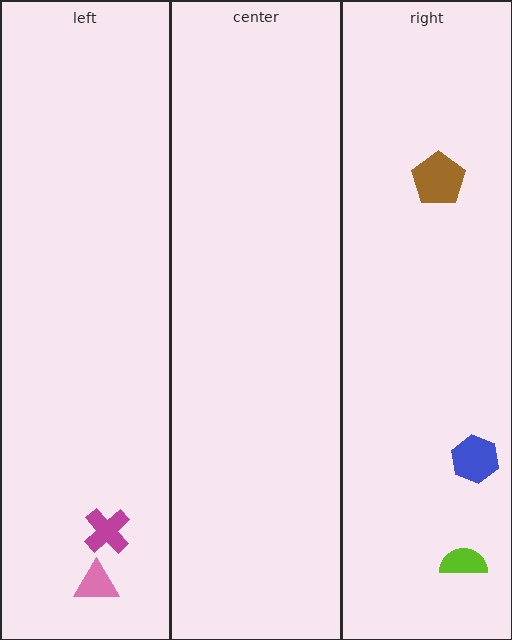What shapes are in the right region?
The lime semicircle, the blue hexagon, the brown pentagon.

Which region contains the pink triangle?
The left region.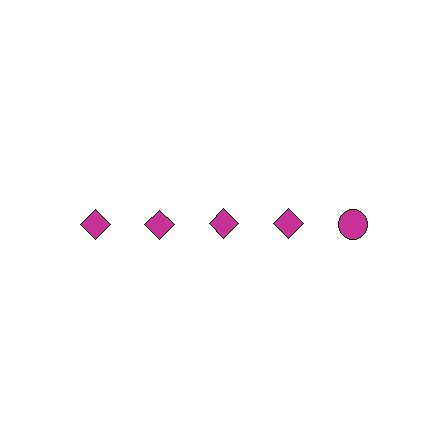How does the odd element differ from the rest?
It has a different shape: circle instead of diamond.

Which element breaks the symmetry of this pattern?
The magenta circle in the top row, rightmost column breaks the symmetry. All other shapes are magenta diamonds.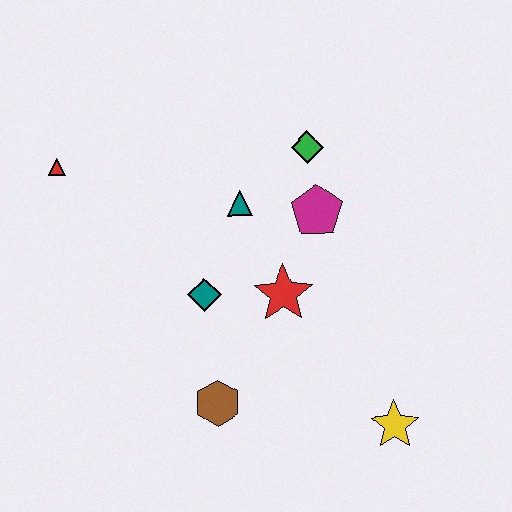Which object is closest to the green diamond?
The magenta pentagon is closest to the green diamond.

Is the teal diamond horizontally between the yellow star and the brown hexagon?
No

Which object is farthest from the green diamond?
The yellow star is farthest from the green diamond.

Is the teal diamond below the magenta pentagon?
Yes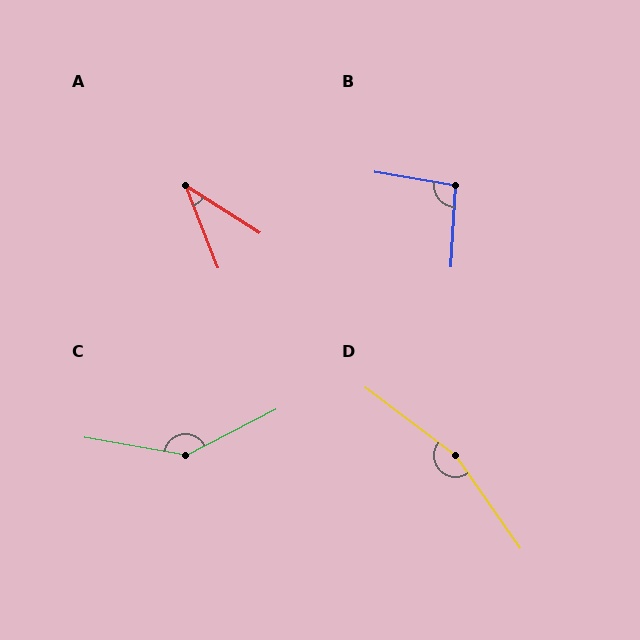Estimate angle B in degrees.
Approximately 97 degrees.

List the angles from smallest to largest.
A (36°), B (97°), C (143°), D (162°).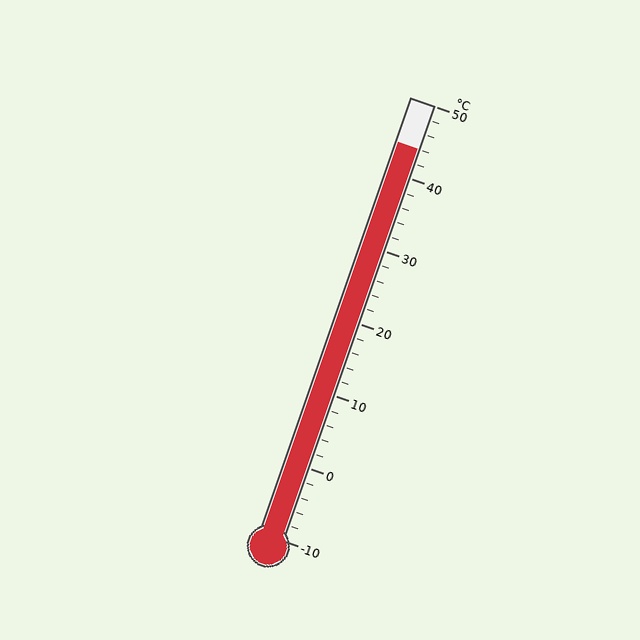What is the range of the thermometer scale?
The thermometer scale ranges from -10°C to 50°C.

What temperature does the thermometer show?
The thermometer shows approximately 44°C.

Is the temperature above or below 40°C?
The temperature is above 40°C.